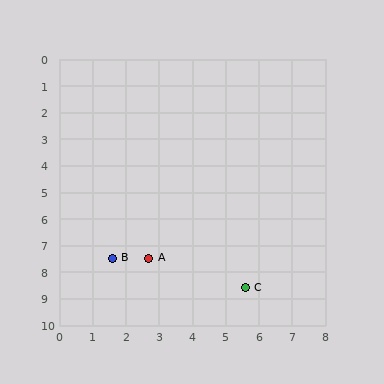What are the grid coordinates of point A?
Point A is at approximately (2.7, 7.5).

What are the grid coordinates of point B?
Point B is at approximately (1.6, 7.5).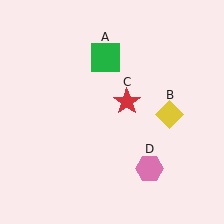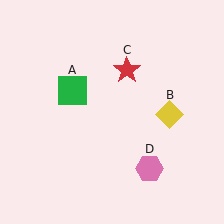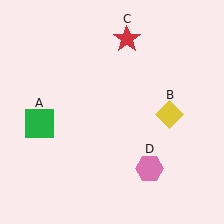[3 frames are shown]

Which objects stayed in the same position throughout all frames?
Yellow diamond (object B) and pink hexagon (object D) remained stationary.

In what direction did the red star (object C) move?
The red star (object C) moved up.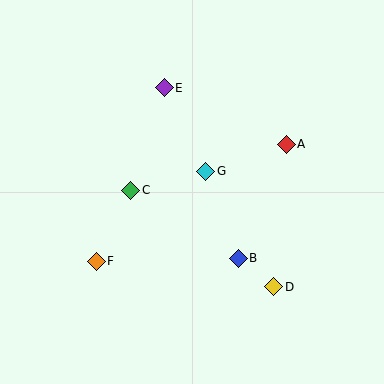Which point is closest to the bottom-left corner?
Point F is closest to the bottom-left corner.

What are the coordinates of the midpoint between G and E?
The midpoint between G and E is at (185, 130).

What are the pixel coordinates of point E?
Point E is at (164, 88).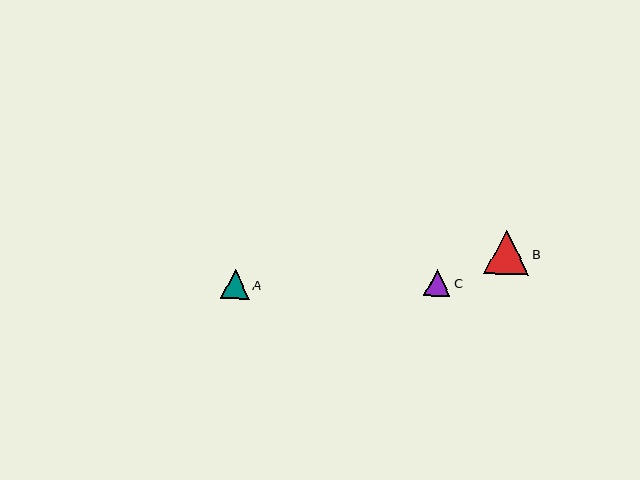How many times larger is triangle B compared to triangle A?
Triangle B is approximately 1.5 times the size of triangle A.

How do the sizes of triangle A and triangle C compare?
Triangle A and triangle C are approximately the same size.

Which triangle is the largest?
Triangle B is the largest with a size of approximately 44 pixels.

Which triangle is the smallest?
Triangle C is the smallest with a size of approximately 27 pixels.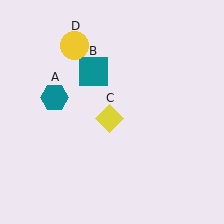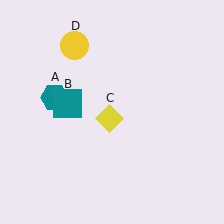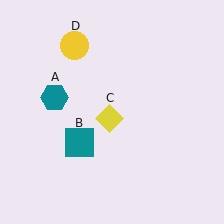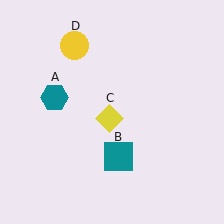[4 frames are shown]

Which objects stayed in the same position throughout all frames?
Teal hexagon (object A) and yellow diamond (object C) and yellow circle (object D) remained stationary.